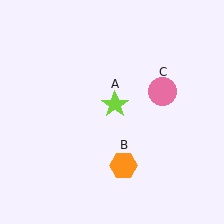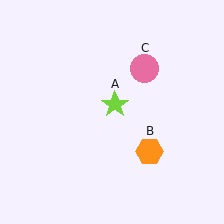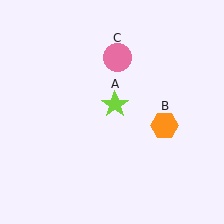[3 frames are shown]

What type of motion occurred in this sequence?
The orange hexagon (object B), pink circle (object C) rotated counterclockwise around the center of the scene.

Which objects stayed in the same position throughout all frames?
Lime star (object A) remained stationary.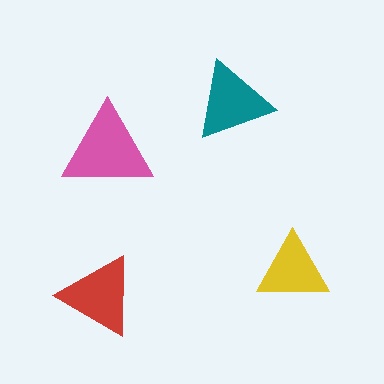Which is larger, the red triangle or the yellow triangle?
The red one.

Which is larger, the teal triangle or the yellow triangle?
The teal one.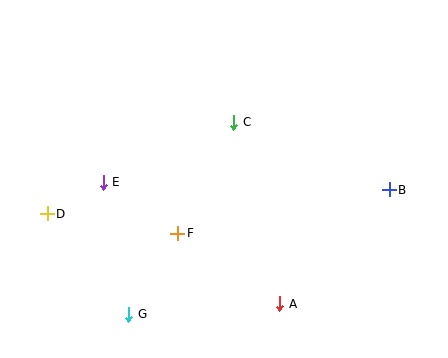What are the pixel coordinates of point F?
Point F is at (178, 233).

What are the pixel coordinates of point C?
Point C is at (234, 122).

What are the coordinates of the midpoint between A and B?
The midpoint between A and B is at (334, 247).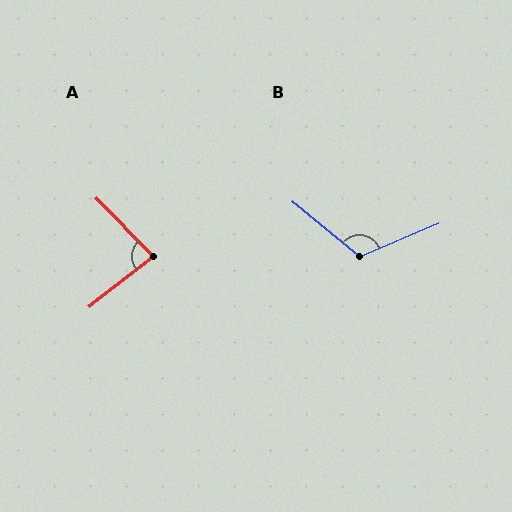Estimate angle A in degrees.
Approximately 84 degrees.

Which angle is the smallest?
A, at approximately 84 degrees.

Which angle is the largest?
B, at approximately 118 degrees.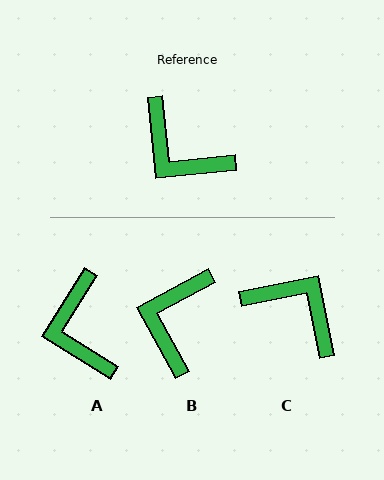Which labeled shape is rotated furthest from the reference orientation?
C, about 175 degrees away.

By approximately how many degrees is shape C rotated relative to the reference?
Approximately 175 degrees clockwise.